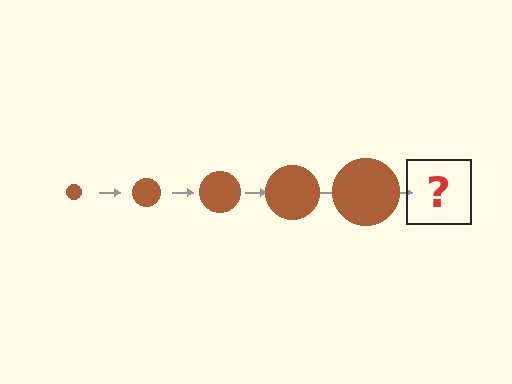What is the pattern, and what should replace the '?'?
The pattern is that the circle gets progressively larger each step. The '?' should be a brown circle, larger than the previous one.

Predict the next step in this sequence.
The next step is a brown circle, larger than the previous one.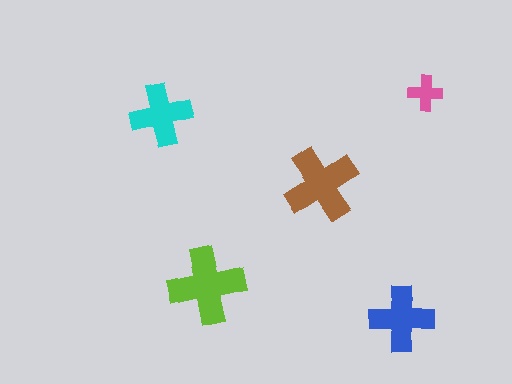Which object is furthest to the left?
The cyan cross is leftmost.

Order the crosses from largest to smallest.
the lime one, the brown one, the blue one, the cyan one, the pink one.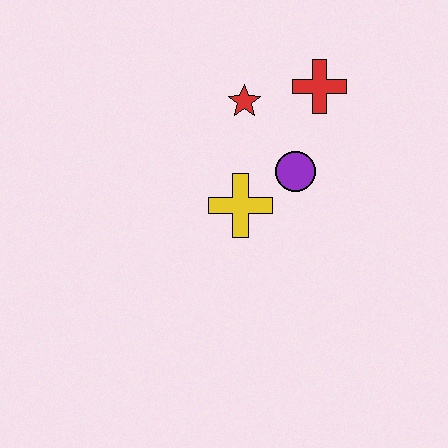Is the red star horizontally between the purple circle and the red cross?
No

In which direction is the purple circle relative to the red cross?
The purple circle is below the red cross.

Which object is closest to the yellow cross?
The purple circle is closest to the yellow cross.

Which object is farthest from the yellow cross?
The red cross is farthest from the yellow cross.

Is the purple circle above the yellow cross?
Yes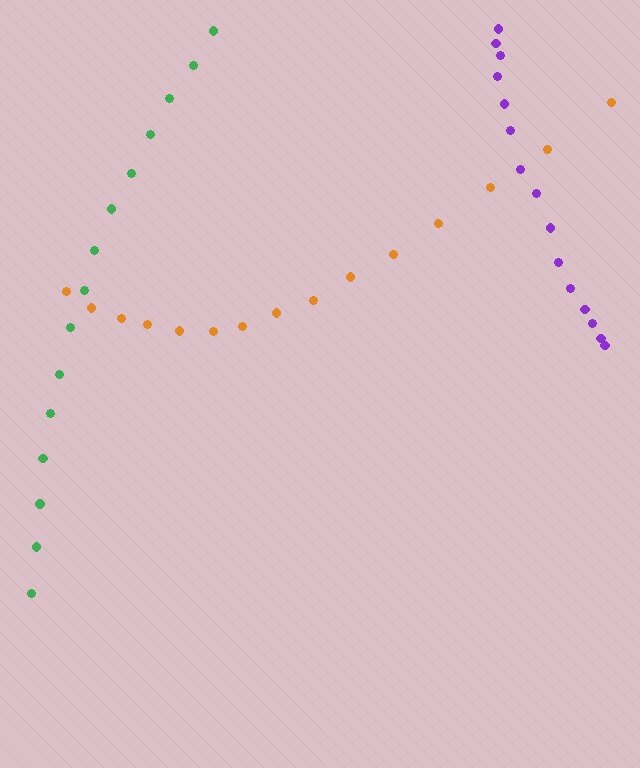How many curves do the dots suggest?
There are 3 distinct paths.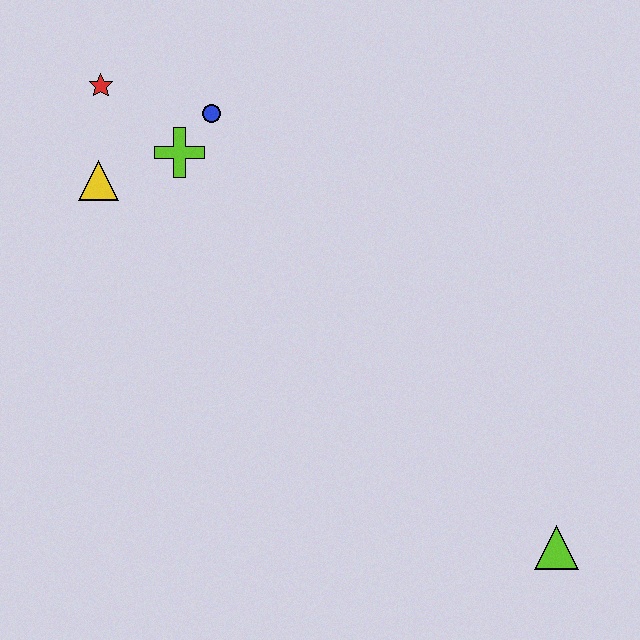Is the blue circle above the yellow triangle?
Yes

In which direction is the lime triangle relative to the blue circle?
The lime triangle is below the blue circle.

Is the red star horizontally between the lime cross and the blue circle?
No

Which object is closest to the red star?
The yellow triangle is closest to the red star.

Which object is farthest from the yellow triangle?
The lime triangle is farthest from the yellow triangle.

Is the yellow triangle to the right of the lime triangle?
No